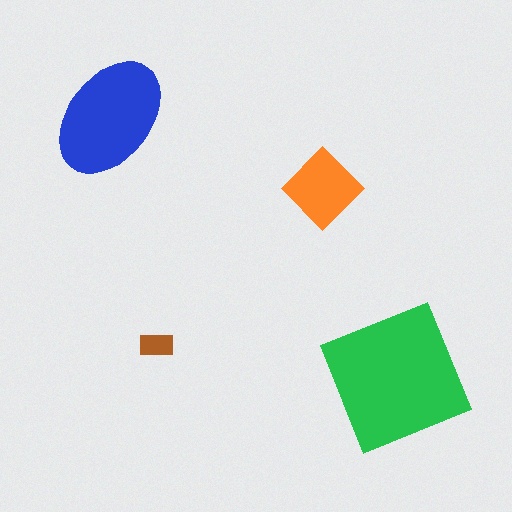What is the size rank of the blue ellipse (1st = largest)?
2nd.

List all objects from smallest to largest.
The brown rectangle, the orange diamond, the blue ellipse, the green square.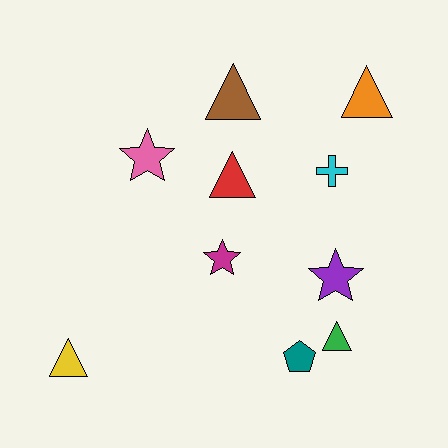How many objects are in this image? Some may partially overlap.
There are 10 objects.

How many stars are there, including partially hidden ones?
There are 3 stars.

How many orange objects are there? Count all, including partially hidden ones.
There is 1 orange object.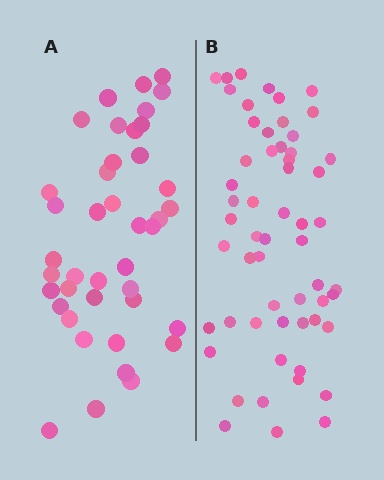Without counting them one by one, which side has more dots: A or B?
Region B (the right region) has more dots.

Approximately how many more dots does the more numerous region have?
Region B has approximately 15 more dots than region A.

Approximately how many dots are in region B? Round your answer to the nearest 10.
About 60 dots. (The exact count is 57, which rounds to 60.)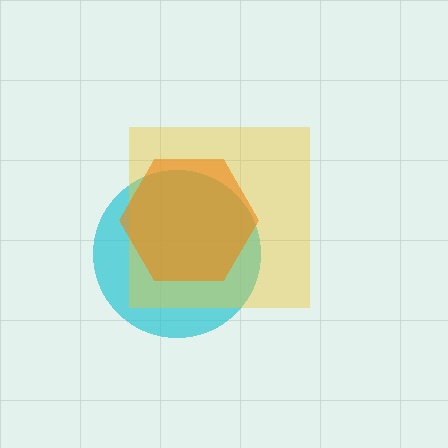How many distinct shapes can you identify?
There are 3 distinct shapes: a cyan circle, a yellow square, an orange hexagon.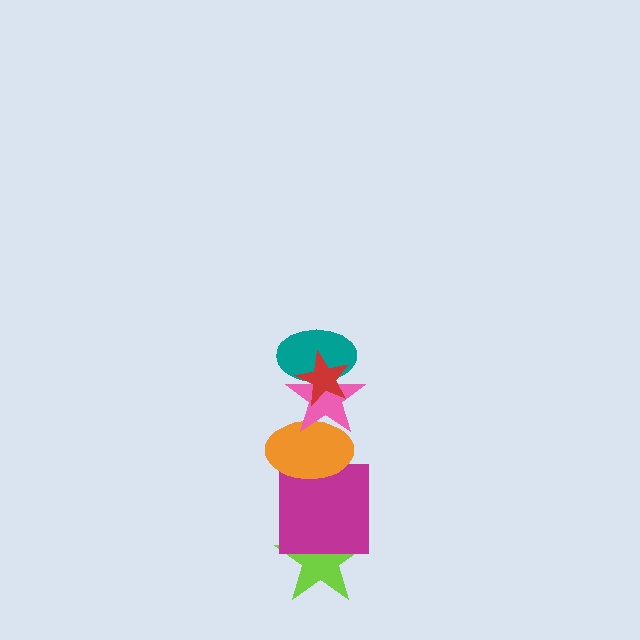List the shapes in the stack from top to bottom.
From top to bottom: the red star, the teal ellipse, the pink star, the orange ellipse, the magenta square, the lime star.